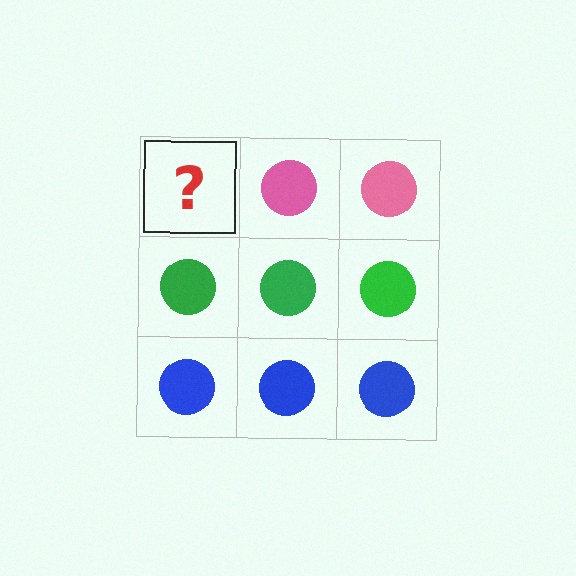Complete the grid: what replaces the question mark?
The question mark should be replaced with a pink circle.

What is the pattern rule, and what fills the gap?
The rule is that each row has a consistent color. The gap should be filled with a pink circle.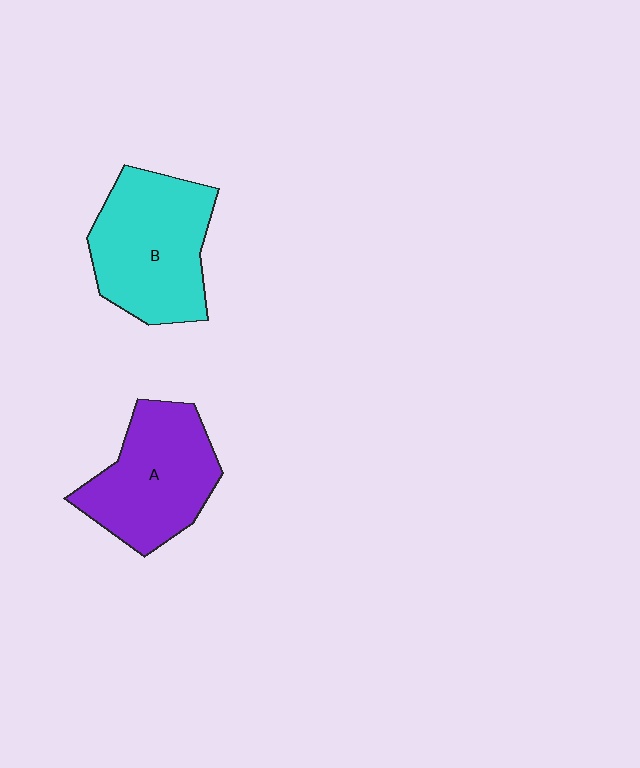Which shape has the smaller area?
Shape A (purple).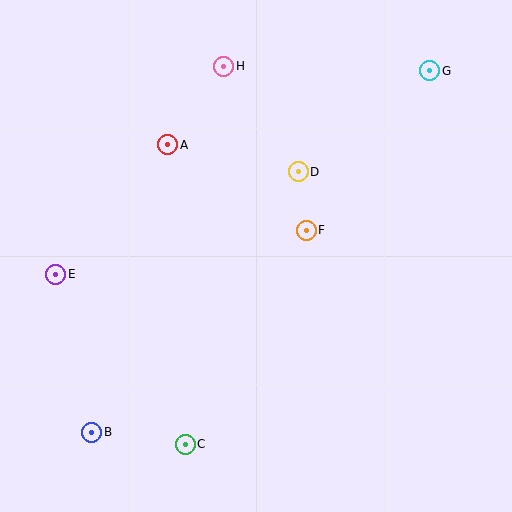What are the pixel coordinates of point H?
Point H is at (224, 66).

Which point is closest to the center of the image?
Point F at (306, 230) is closest to the center.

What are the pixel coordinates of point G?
Point G is at (430, 71).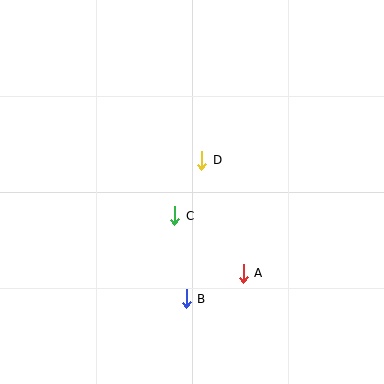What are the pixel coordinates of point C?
Point C is at (175, 216).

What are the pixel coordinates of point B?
Point B is at (186, 299).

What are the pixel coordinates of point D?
Point D is at (202, 160).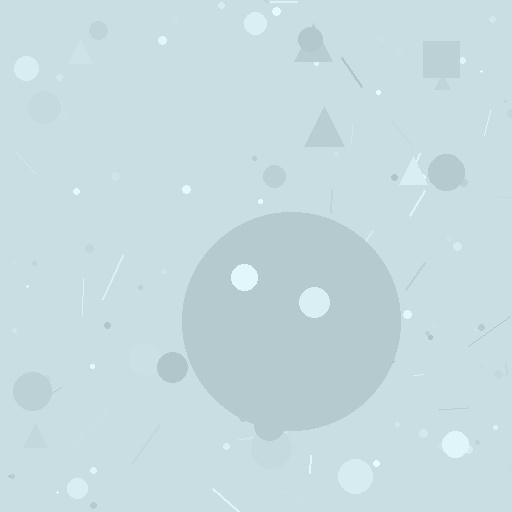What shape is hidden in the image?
A circle is hidden in the image.